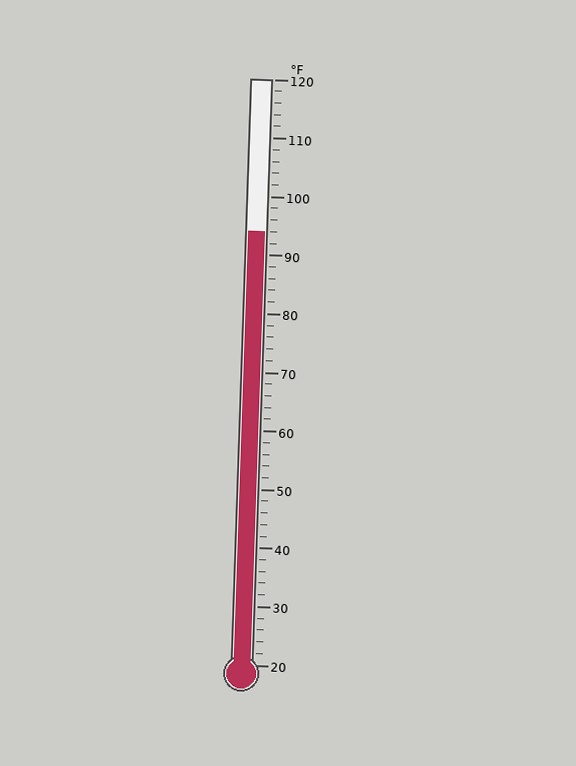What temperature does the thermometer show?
The thermometer shows approximately 94°F.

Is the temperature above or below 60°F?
The temperature is above 60°F.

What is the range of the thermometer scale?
The thermometer scale ranges from 20°F to 120°F.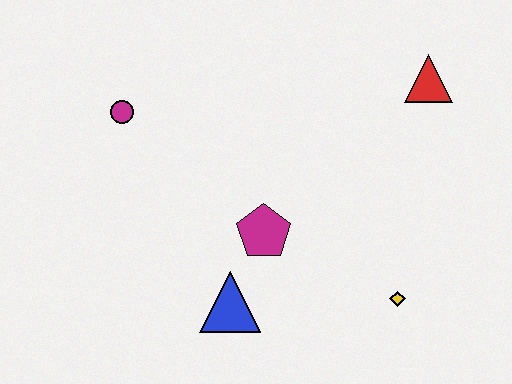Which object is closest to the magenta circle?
The magenta pentagon is closest to the magenta circle.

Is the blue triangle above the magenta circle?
No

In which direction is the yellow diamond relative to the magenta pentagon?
The yellow diamond is to the right of the magenta pentagon.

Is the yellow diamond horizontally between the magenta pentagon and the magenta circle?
No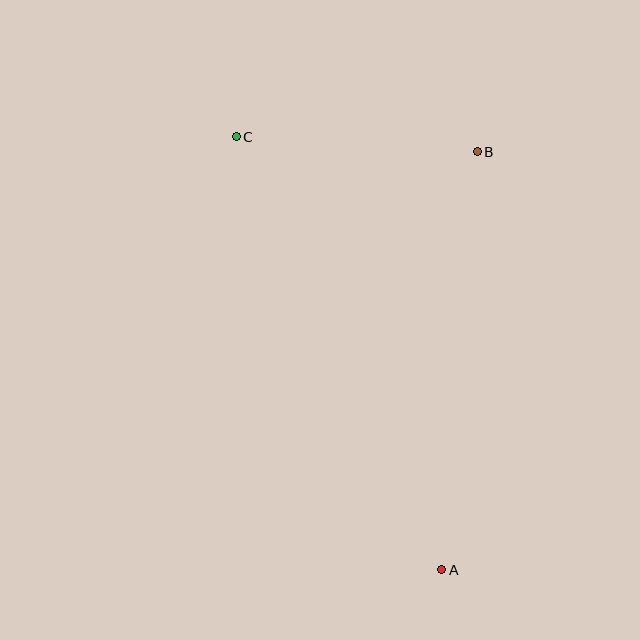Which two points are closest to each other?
Points B and C are closest to each other.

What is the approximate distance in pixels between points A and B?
The distance between A and B is approximately 420 pixels.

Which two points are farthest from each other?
Points A and C are farthest from each other.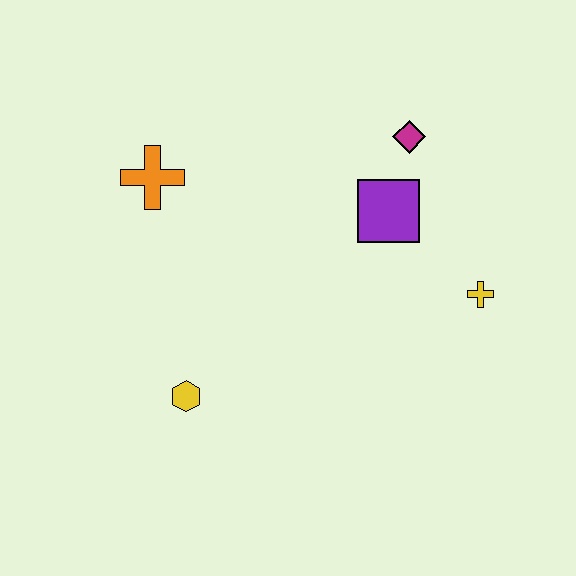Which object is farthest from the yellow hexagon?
The magenta diamond is farthest from the yellow hexagon.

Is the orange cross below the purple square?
No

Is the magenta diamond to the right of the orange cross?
Yes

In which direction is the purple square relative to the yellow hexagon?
The purple square is to the right of the yellow hexagon.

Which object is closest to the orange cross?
The yellow hexagon is closest to the orange cross.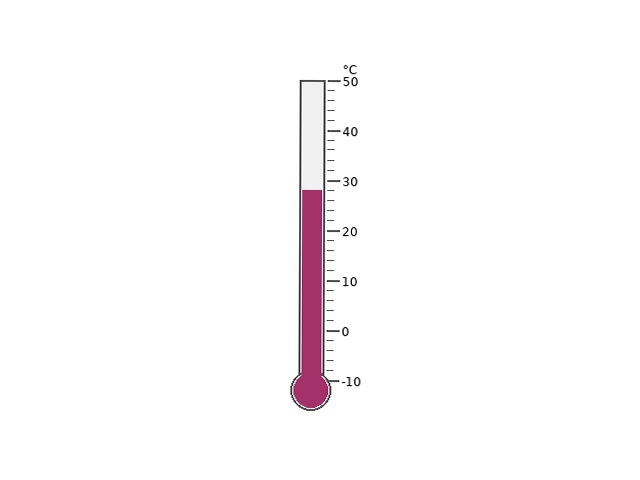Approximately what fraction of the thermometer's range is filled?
The thermometer is filled to approximately 65% of its range.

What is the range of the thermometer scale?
The thermometer scale ranges from -10°C to 50°C.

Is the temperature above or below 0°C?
The temperature is above 0°C.